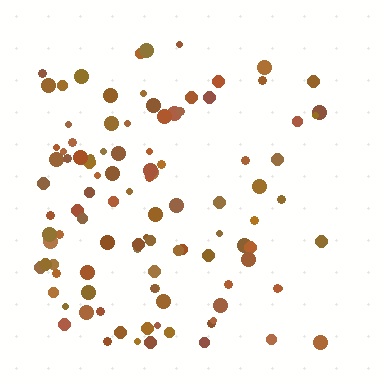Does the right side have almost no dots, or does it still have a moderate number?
Still a moderate number, just noticeably fewer than the left.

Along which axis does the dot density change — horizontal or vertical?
Horizontal.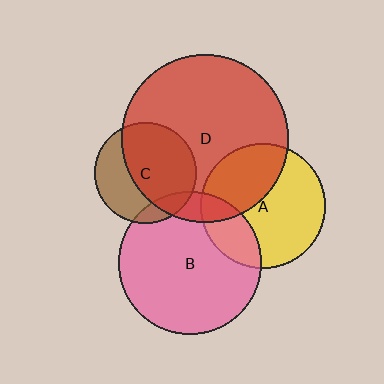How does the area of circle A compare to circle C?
Approximately 1.5 times.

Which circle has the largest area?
Circle D (red).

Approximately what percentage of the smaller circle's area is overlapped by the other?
Approximately 10%.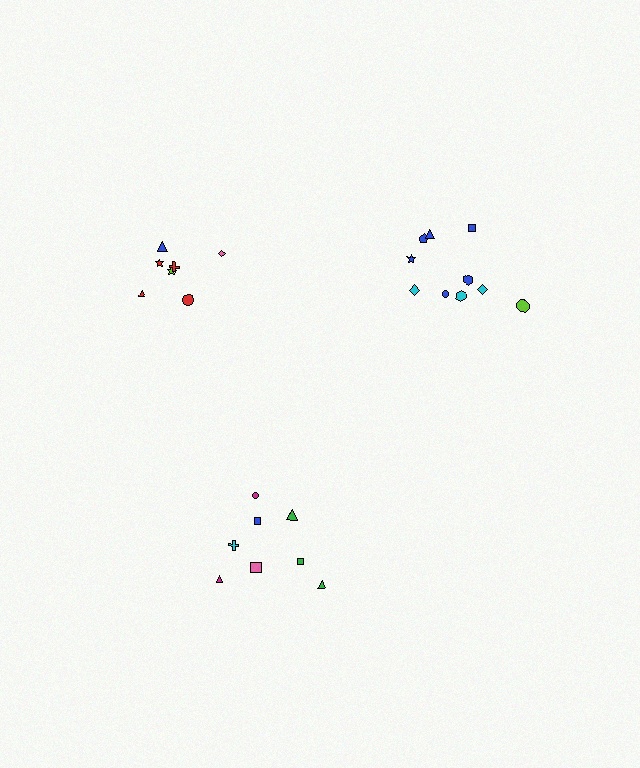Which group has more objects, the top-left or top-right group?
The top-right group.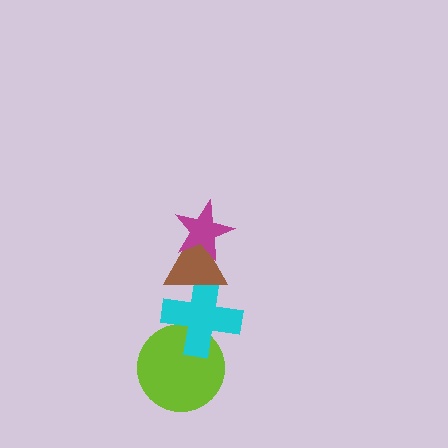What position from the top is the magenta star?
The magenta star is 1st from the top.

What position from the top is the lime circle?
The lime circle is 4th from the top.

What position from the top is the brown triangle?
The brown triangle is 2nd from the top.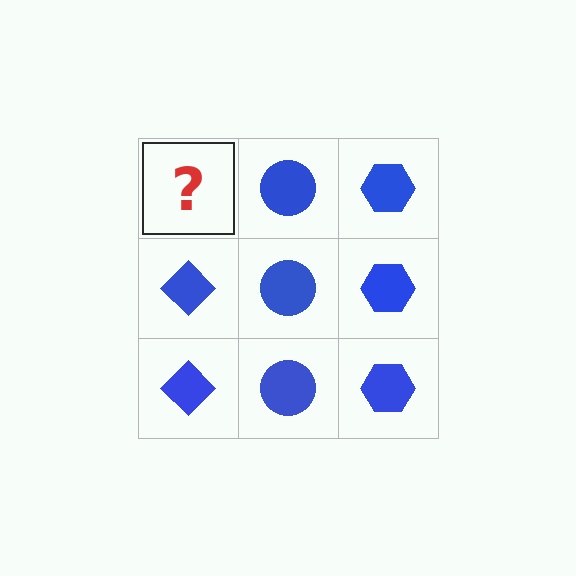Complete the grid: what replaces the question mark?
The question mark should be replaced with a blue diamond.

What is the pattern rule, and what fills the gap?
The rule is that each column has a consistent shape. The gap should be filled with a blue diamond.